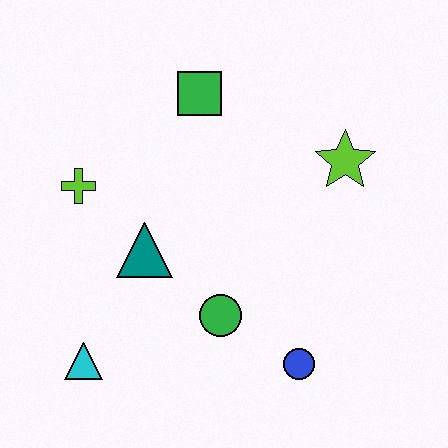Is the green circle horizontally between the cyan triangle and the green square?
No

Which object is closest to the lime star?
The green square is closest to the lime star.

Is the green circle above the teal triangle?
No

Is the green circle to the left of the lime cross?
No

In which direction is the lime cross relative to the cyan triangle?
The lime cross is above the cyan triangle.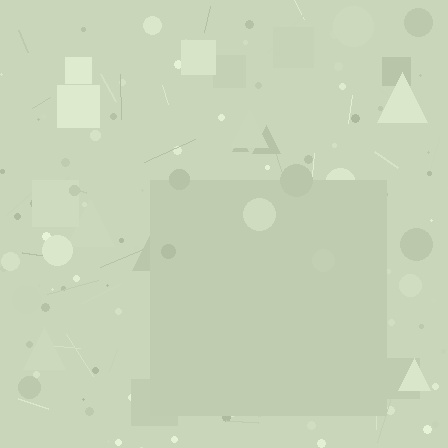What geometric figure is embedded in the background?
A square is embedded in the background.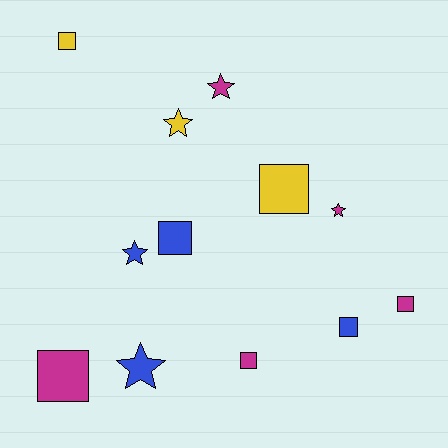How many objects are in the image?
There are 12 objects.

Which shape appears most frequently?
Square, with 7 objects.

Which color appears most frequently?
Magenta, with 5 objects.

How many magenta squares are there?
There are 3 magenta squares.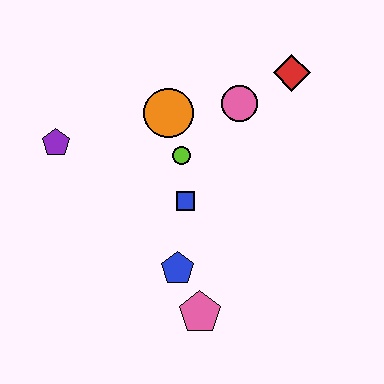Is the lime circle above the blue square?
Yes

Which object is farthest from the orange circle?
The pink pentagon is farthest from the orange circle.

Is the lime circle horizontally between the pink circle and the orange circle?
Yes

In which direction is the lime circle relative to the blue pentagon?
The lime circle is above the blue pentagon.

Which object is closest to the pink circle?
The red diamond is closest to the pink circle.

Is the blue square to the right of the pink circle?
No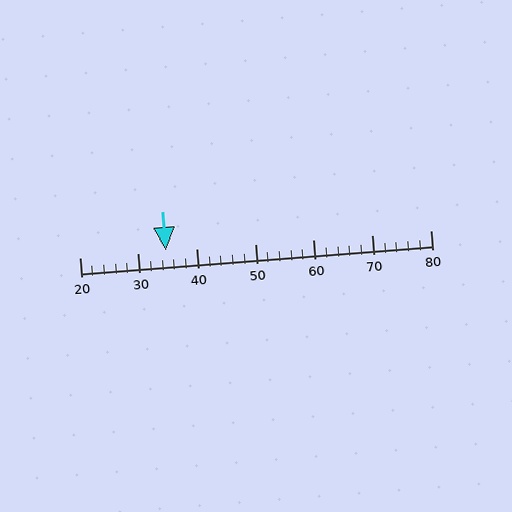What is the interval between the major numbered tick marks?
The major tick marks are spaced 10 units apart.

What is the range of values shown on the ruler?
The ruler shows values from 20 to 80.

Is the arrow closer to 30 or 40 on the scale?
The arrow is closer to 30.